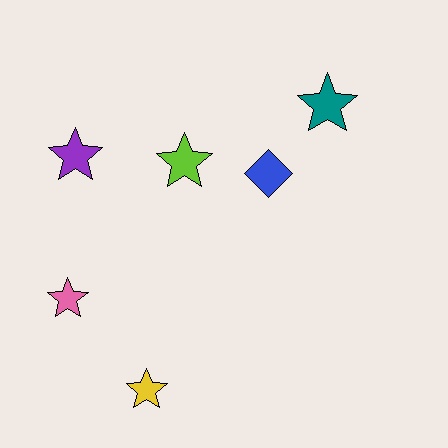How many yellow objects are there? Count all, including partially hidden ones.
There is 1 yellow object.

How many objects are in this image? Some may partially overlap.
There are 6 objects.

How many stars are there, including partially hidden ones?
There are 5 stars.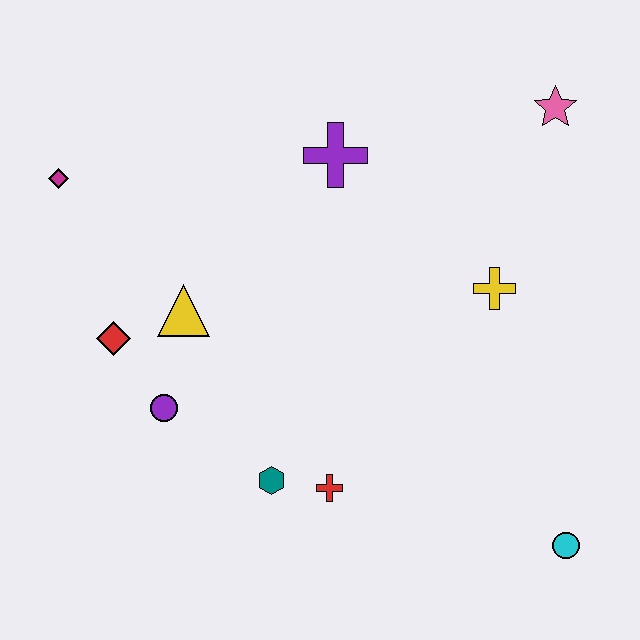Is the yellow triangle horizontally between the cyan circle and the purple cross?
No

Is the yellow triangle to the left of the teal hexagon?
Yes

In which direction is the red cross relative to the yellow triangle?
The red cross is below the yellow triangle.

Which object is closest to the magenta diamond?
The red diamond is closest to the magenta diamond.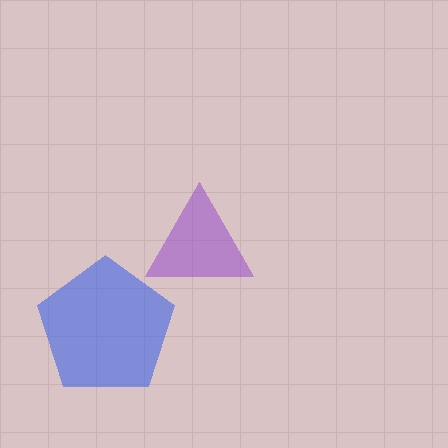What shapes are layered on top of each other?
The layered shapes are: a purple triangle, a blue pentagon.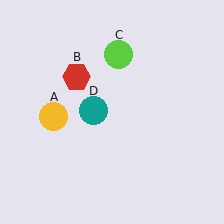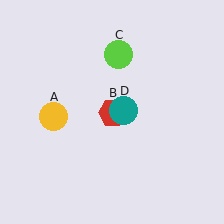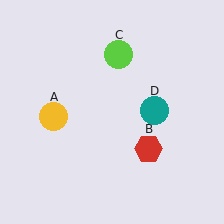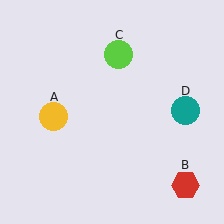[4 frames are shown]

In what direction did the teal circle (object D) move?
The teal circle (object D) moved right.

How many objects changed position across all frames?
2 objects changed position: red hexagon (object B), teal circle (object D).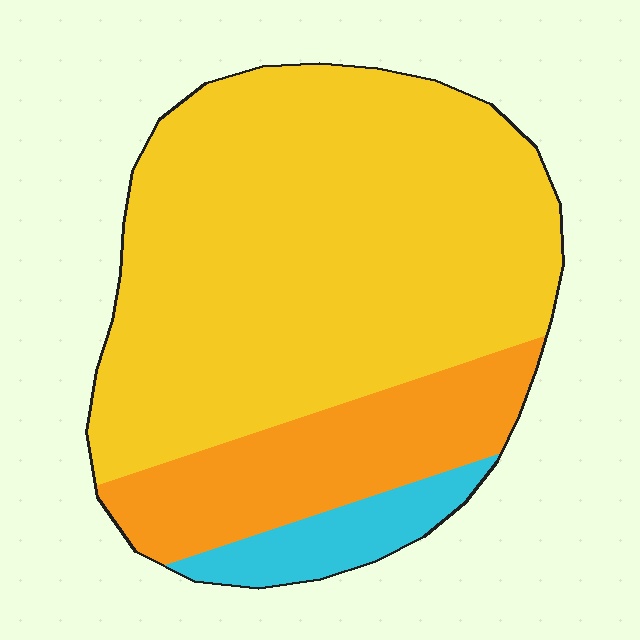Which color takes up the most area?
Yellow, at roughly 70%.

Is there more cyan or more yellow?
Yellow.